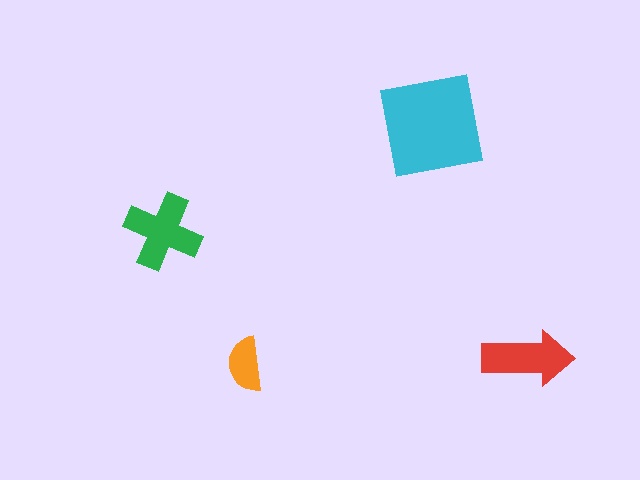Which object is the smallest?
The orange semicircle.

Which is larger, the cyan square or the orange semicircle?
The cyan square.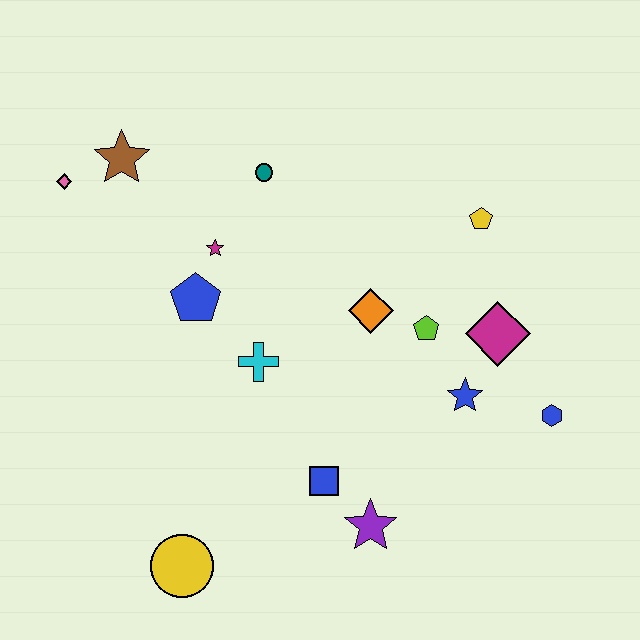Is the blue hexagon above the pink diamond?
No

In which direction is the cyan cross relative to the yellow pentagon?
The cyan cross is to the left of the yellow pentagon.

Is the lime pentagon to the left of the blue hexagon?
Yes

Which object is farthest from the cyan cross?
The blue hexagon is farthest from the cyan cross.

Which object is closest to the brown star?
The pink diamond is closest to the brown star.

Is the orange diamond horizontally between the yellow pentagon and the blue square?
Yes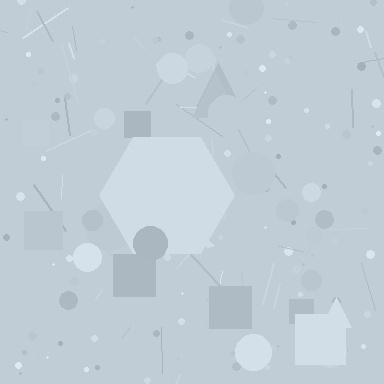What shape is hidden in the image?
A hexagon is hidden in the image.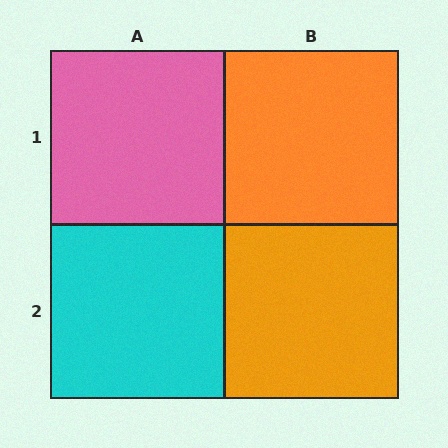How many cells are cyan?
1 cell is cyan.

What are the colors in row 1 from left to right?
Pink, orange.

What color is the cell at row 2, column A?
Cyan.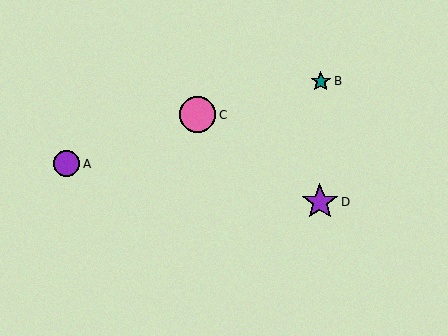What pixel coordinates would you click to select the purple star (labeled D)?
Click at (320, 202) to select the purple star D.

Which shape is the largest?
The pink circle (labeled C) is the largest.